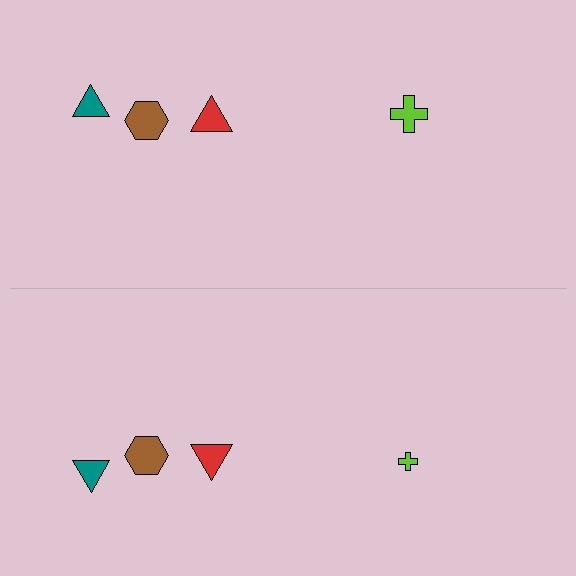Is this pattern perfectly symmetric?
No, the pattern is not perfectly symmetric. The lime cross on the bottom side has a different size than its mirror counterpart.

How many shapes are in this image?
There are 8 shapes in this image.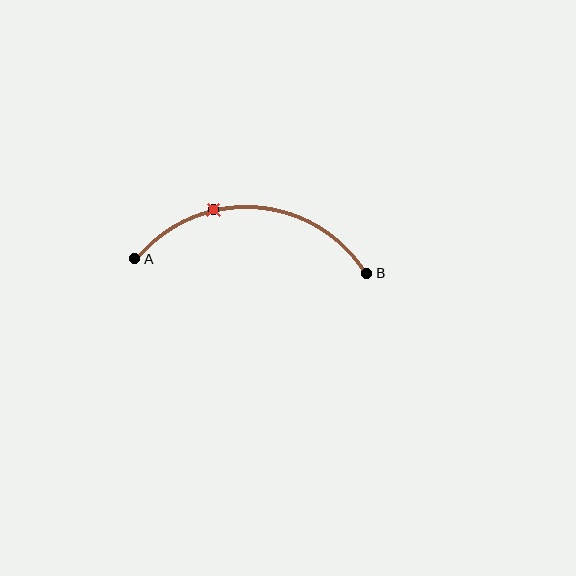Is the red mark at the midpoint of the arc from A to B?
No. The red mark lies on the arc but is closer to endpoint A. The arc midpoint would be at the point on the curve equidistant along the arc from both A and B.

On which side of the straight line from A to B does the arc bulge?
The arc bulges above the straight line connecting A and B.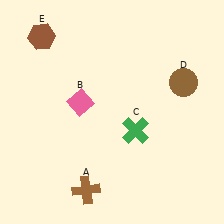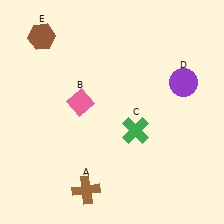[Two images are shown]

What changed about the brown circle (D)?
In Image 1, D is brown. In Image 2, it changed to purple.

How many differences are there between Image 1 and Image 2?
There is 1 difference between the two images.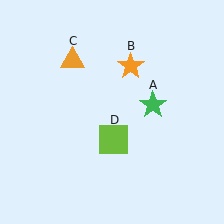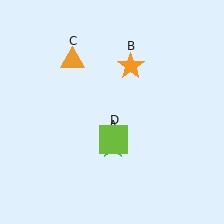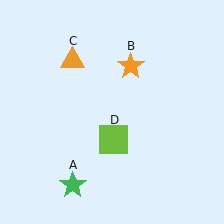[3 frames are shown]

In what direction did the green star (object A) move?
The green star (object A) moved down and to the left.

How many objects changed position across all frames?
1 object changed position: green star (object A).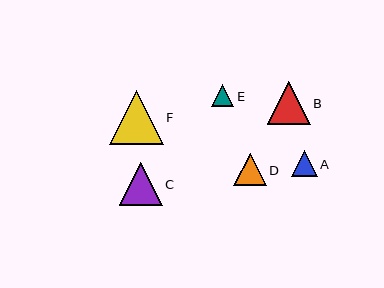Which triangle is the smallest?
Triangle E is the smallest with a size of approximately 22 pixels.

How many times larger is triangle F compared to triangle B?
Triangle F is approximately 1.3 times the size of triangle B.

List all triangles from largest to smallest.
From largest to smallest: F, C, B, D, A, E.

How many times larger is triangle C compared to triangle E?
Triangle C is approximately 1.9 times the size of triangle E.